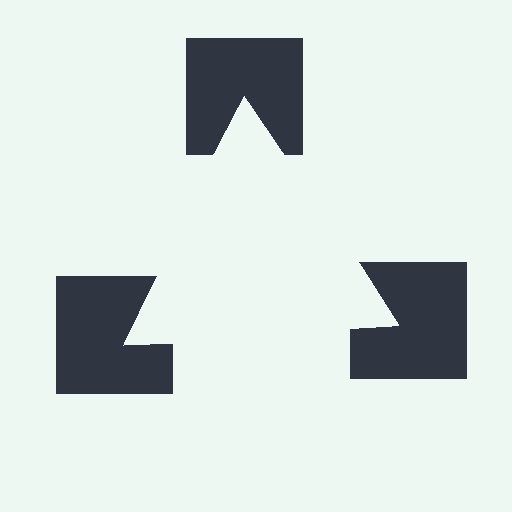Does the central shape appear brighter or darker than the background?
It typically appears slightly brighter than the background, even though no actual brightness change is drawn.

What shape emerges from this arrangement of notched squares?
An illusory triangle — its edges are inferred from the aligned wedge cuts in the notched squares, not physically drawn.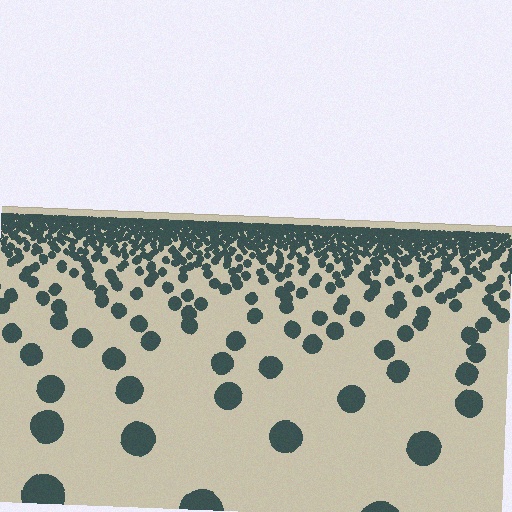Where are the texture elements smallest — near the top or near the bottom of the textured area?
Near the top.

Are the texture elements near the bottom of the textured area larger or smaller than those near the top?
Larger. Near the bottom, elements are closer to the viewer and appear at a bigger on-screen size.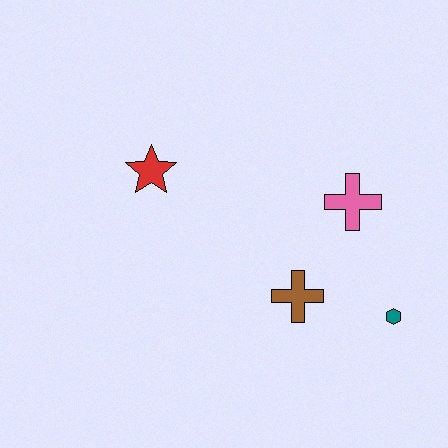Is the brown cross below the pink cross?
Yes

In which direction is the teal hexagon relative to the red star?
The teal hexagon is to the right of the red star.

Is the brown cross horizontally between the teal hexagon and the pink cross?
No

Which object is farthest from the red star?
The teal hexagon is farthest from the red star.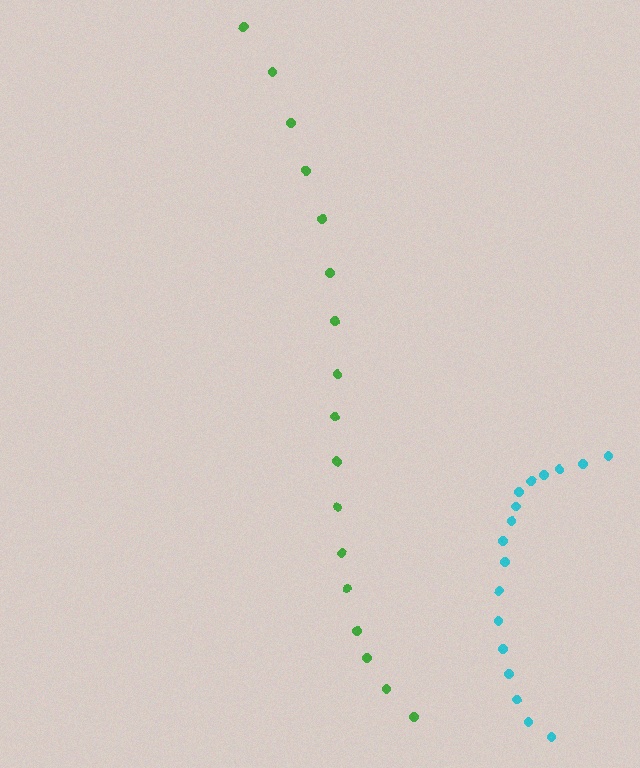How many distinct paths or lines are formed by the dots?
There are 2 distinct paths.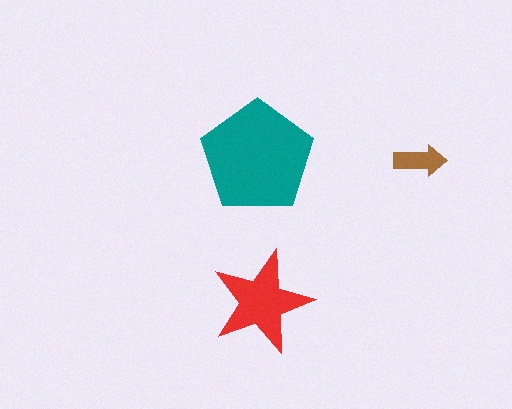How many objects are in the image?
There are 3 objects in the image.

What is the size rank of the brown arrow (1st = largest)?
3rd.